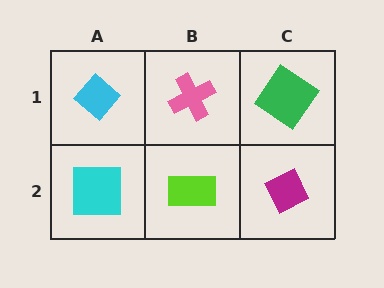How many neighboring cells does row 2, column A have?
2.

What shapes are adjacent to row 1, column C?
A magenta diamond (row 2, column C), a pink cross (row 1, column B).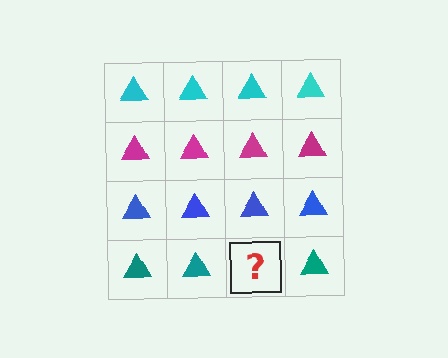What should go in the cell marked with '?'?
The missing cell should contain a teal triangle.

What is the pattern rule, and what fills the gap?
The rule is that each row has a consistent color. The gap should be filled with a teal triangle.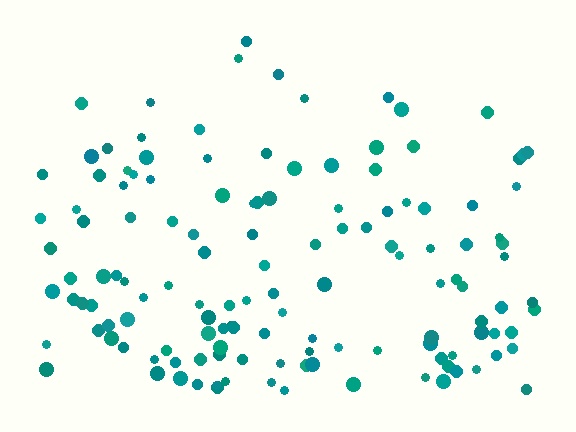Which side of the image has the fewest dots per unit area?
The top.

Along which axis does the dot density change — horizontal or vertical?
Vertical.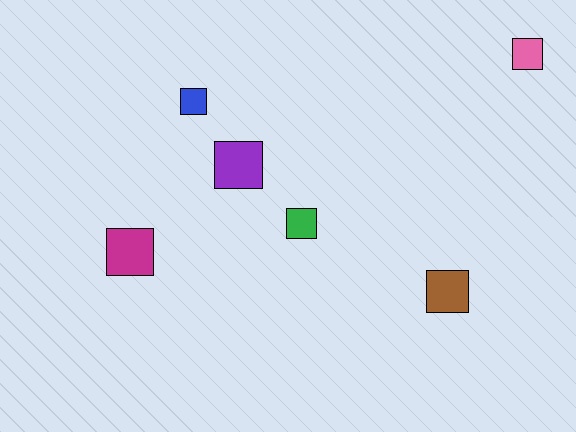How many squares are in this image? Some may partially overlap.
There are 6 squares.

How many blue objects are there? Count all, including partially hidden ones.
There is 1 blue object.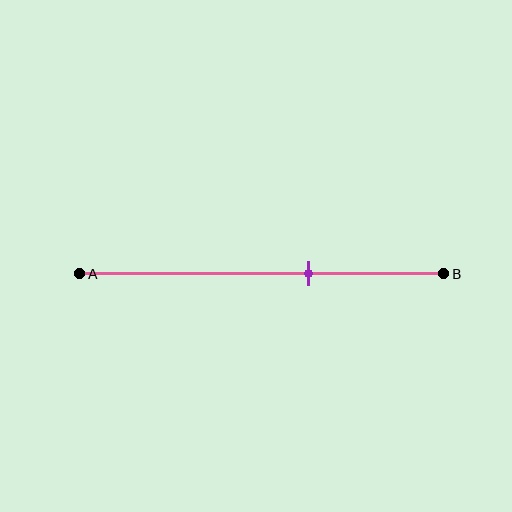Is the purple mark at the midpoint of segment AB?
No, the mark is at about 65% from A, not at the 50% midpoint.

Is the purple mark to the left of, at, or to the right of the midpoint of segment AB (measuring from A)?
The purple mark is to the right of the midpoint of segment AB.